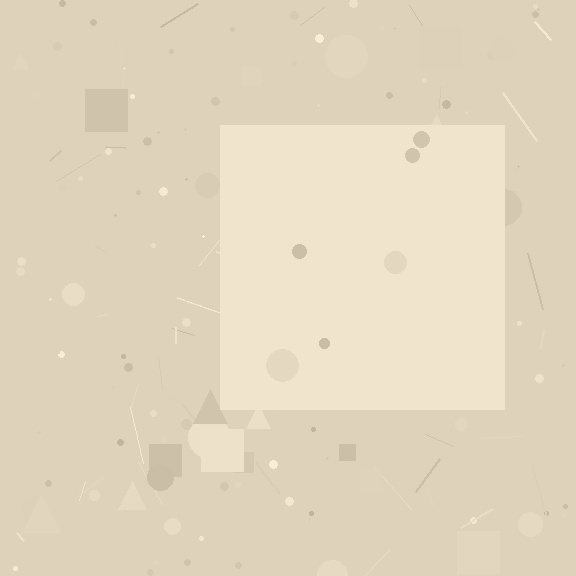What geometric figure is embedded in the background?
A square is embedded in the background.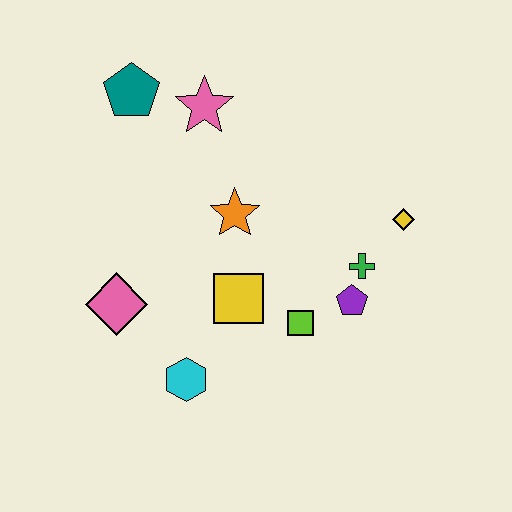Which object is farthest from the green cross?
The teal pentagon is farthest from the green cross.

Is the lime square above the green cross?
No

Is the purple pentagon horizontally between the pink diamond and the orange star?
No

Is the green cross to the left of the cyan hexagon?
No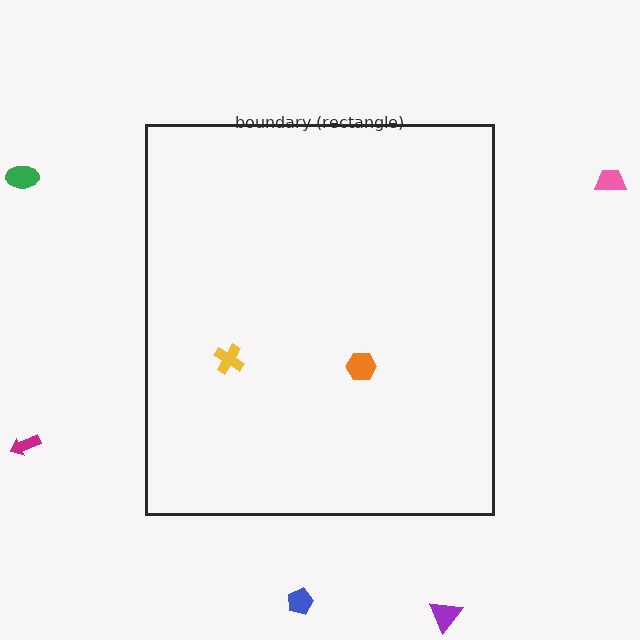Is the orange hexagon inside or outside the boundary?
Inside.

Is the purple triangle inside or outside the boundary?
Outside.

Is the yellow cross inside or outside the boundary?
Inside.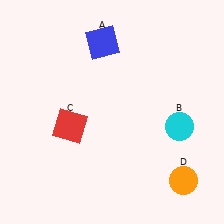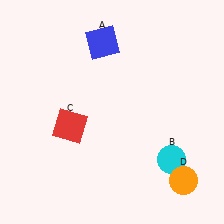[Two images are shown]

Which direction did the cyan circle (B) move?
The cyan circle (B) moved down.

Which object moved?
The cyan circle (B) moved down.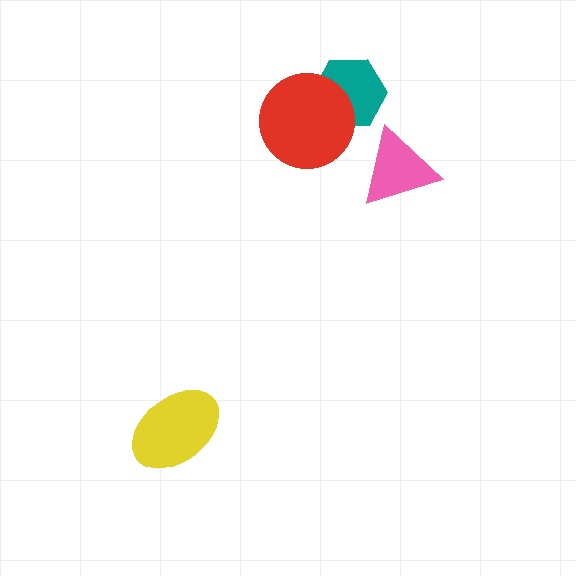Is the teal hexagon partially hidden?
Yes, it is partially covered by another shape.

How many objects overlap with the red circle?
1 object overlaps with the red circle.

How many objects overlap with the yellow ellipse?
0 objects overlap with the yellow ellipse.